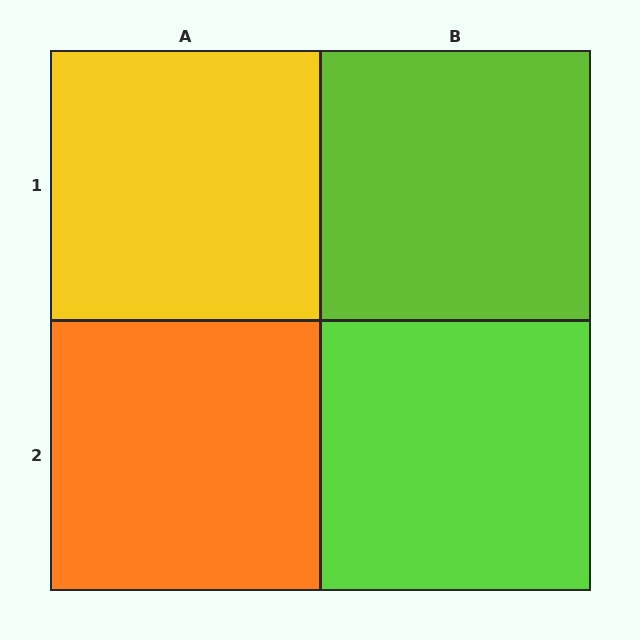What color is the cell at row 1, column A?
Yellow.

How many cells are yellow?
1 cell is yellow.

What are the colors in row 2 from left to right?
Orange, lime.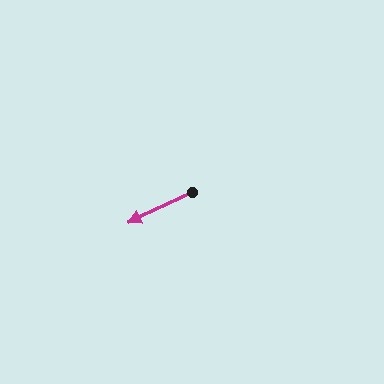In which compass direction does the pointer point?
Southwest.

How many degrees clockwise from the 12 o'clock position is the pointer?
Approximately 245 degrees.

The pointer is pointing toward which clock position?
Roughly 8 o'clock.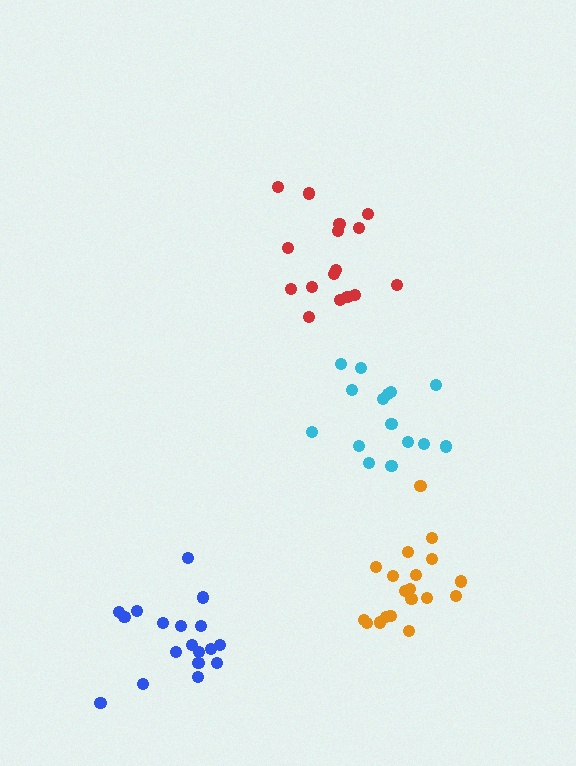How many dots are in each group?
Group 1: 15 dots, Group 2: 18 dots, Group 3: 16 dots, Group 4: 19 dots (68 total).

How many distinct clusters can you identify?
There are 4 distinct clusters.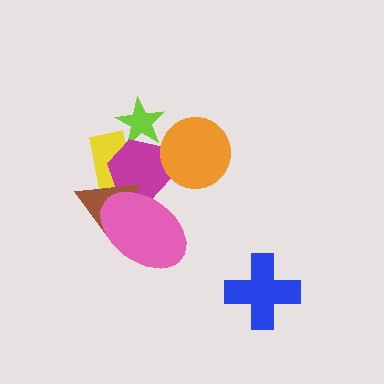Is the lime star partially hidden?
Yes, it is partially covered by another shape.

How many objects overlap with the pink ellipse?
2 objects overlap with the pink ellipse.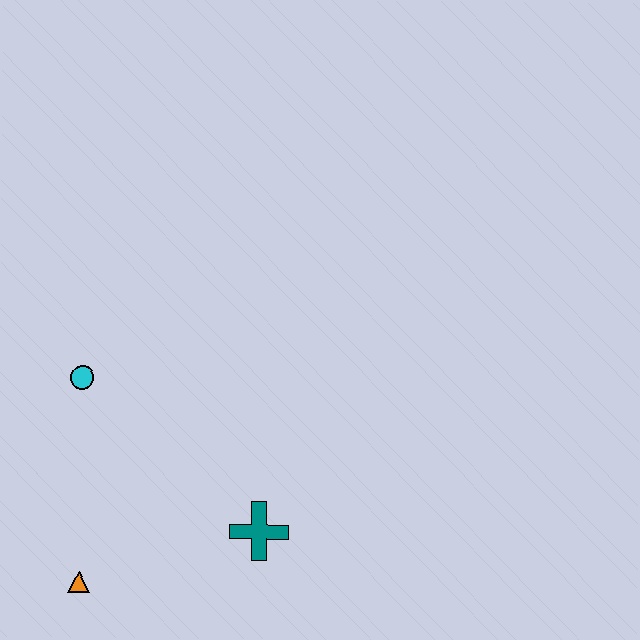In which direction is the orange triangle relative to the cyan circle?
The orange triangle is below the cyan circle.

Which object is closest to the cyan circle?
The orange triangle is closest to the cyan circle.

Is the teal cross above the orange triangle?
Yes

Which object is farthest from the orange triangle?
The cyan circle is farthest from the orange triangle.